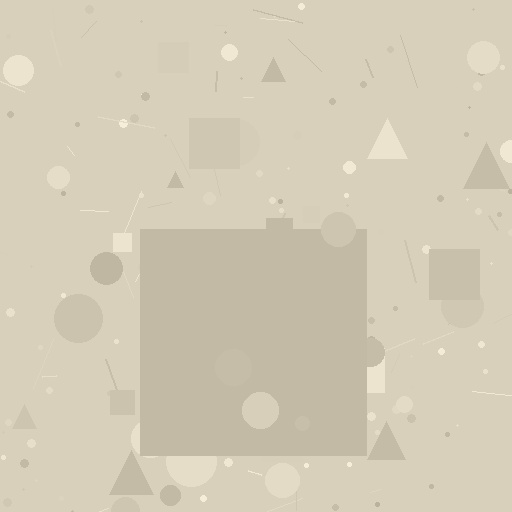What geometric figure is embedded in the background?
A square is embedded in the background.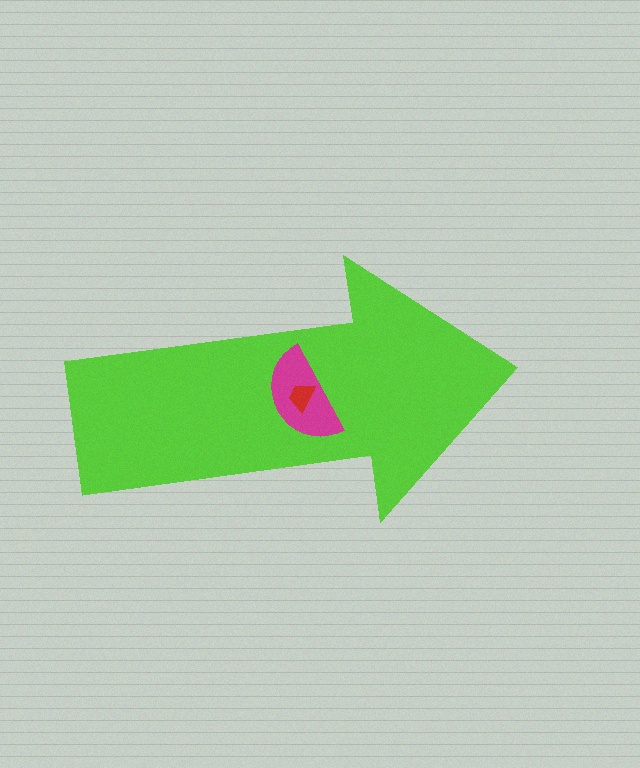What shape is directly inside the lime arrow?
The magenta semicircle.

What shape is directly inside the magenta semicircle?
The red trapezoid.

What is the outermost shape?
The lime arrow.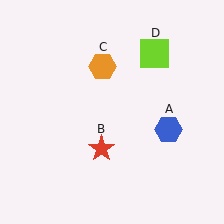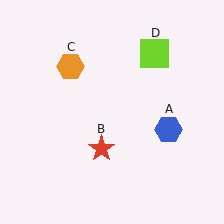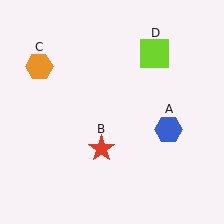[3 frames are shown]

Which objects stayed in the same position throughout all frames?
Blue hexagon (object A) and red star (object B) and lime square (object D) remained stationary.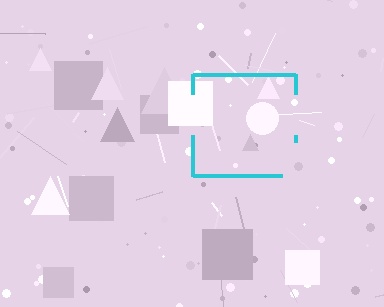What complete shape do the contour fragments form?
The contour fragments form a square.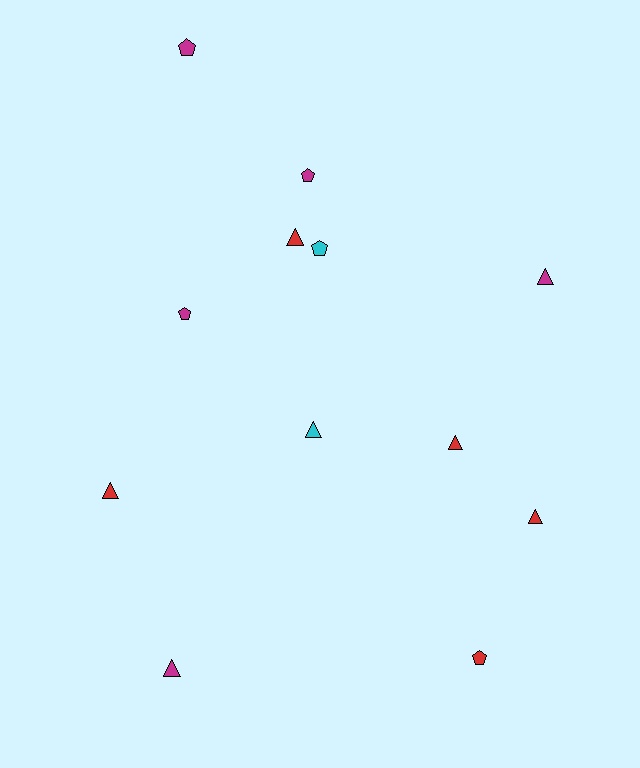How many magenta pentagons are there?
There are 3 magenta pentagons.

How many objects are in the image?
There are 12 objects.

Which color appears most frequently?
Magenta, with 5 objects.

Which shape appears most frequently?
Triangle, with 7 objects.